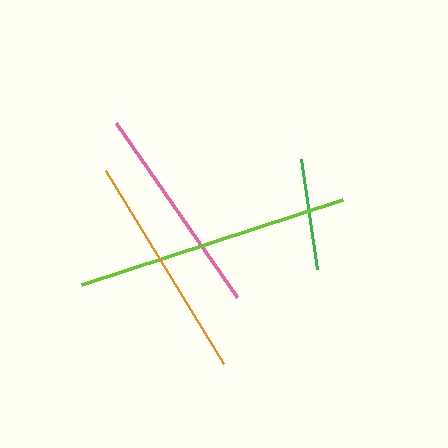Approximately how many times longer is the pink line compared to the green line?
The pink line is approximately 1.9 times the length of the green line.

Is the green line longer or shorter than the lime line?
The lime line is longer than the green line.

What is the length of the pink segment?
The pink segment is approximately 212 pixels long.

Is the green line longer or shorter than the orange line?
The orange line is longer than the green line.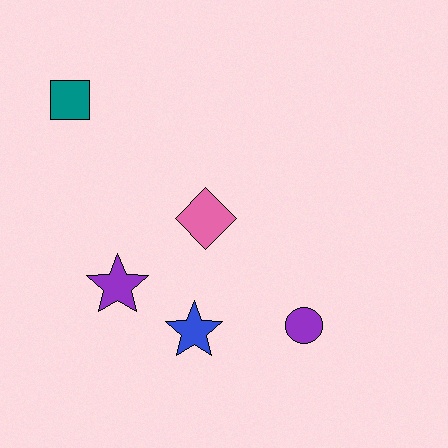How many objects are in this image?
There are 5 objects.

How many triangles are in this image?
There are no triangles.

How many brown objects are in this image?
There are no brown objects.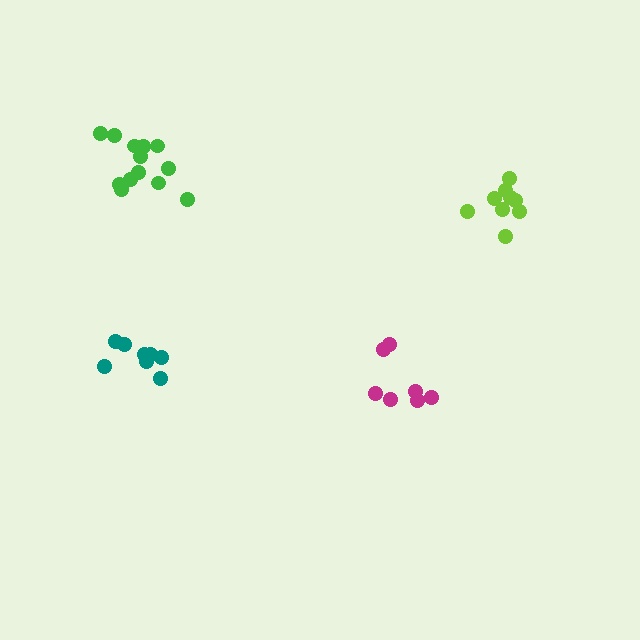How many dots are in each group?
Group 1: 7 dots, Group 2: 8 dots, Group 3: 13 dots, Group 4: 9 dots (37 total).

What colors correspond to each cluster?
The clusters are colored: magenta, teal, green, lime.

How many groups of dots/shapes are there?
There are 4 groups.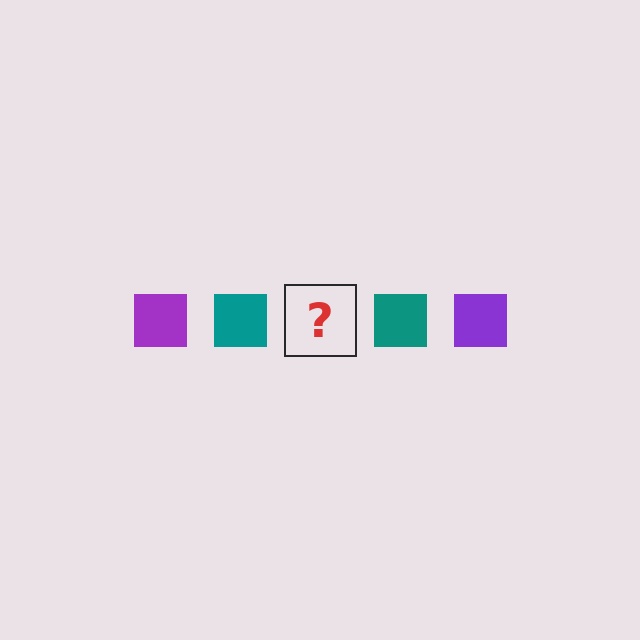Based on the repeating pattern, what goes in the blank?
The blank should be a purple square.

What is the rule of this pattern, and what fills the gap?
The rule is that the pattern cycles through purple, teal squares. The gap should be filled with a purple square.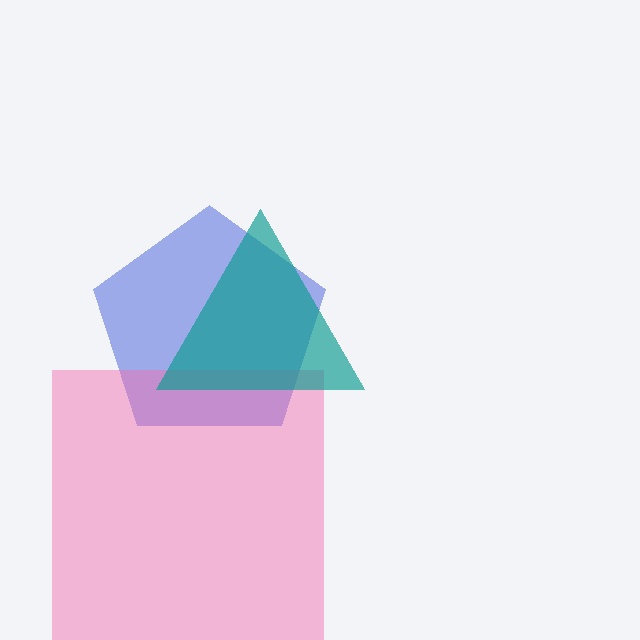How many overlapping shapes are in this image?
There are 3 overlapping shapes in the image.